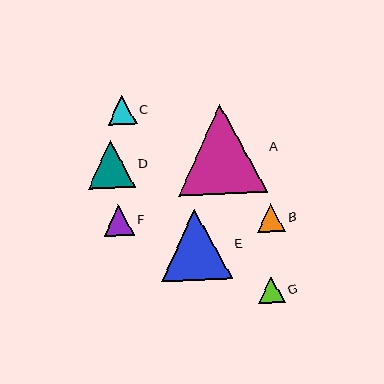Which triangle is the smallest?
Triangle G is the smallest with a size of approximately 27 pixels.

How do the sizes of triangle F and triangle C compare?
Triangle F and triangle C are approximately the same size.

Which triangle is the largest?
Triangle A is the largest with a size of approximately 89 pixels.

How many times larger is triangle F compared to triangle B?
Triangle F is approximately 1.1 times the size of triangle B.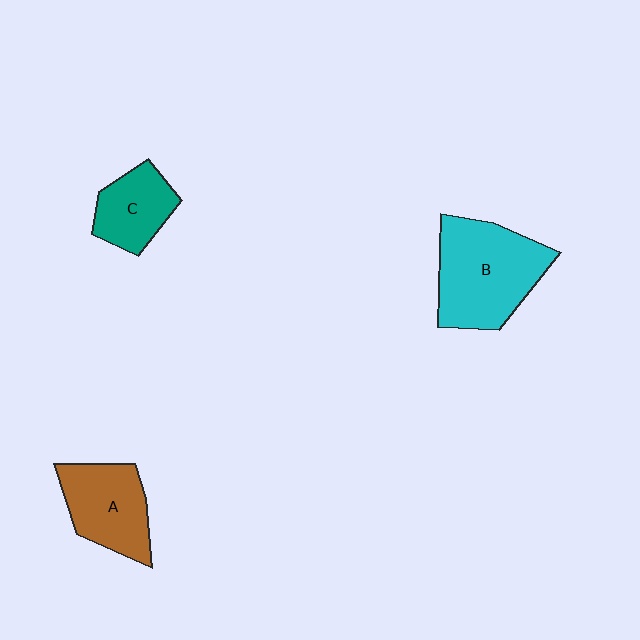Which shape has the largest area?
Shape B (cyan).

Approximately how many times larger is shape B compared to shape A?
Approximately 1.4 times.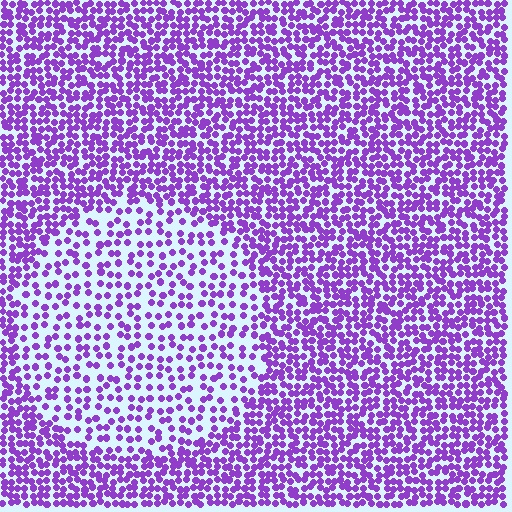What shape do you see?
I see a circle.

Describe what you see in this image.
The image contains small purple elements arranged at two different densities. A circle-shaped region is visible where the elements are less densely packed than the surrounding area.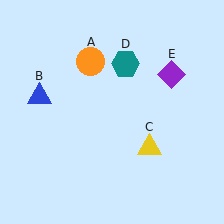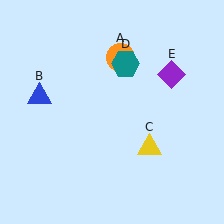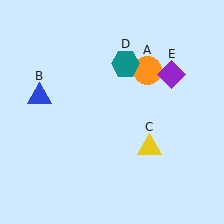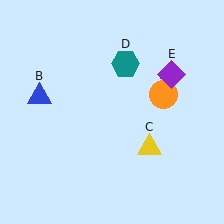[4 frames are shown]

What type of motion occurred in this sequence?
The orange circle (object A) rotated clockwise around the center of the scene.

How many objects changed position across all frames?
1 object changed position: orange circle (object A).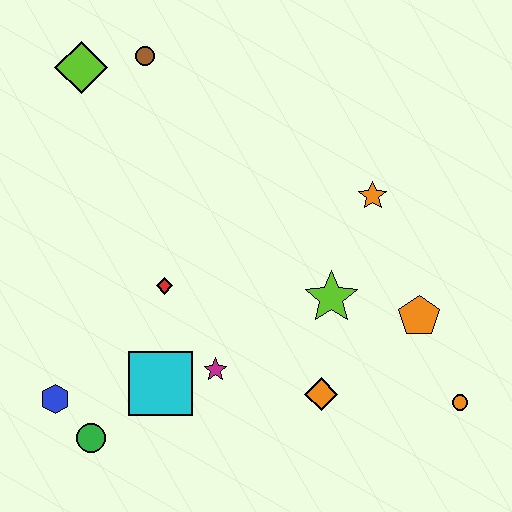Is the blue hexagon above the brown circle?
No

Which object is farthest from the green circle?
The brown circle is farthest from the green circle.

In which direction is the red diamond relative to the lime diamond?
The red diamond is below the lime diamond.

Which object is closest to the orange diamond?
The lime star is closest to the orange diamond.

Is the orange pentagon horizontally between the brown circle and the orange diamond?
No